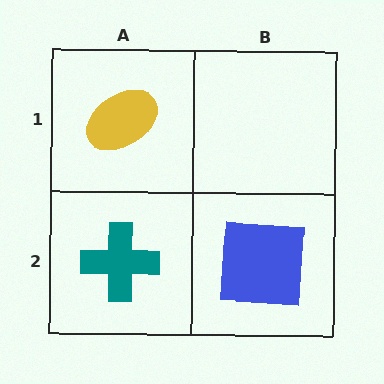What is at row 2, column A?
A teal cross.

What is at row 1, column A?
A yellow ellipse.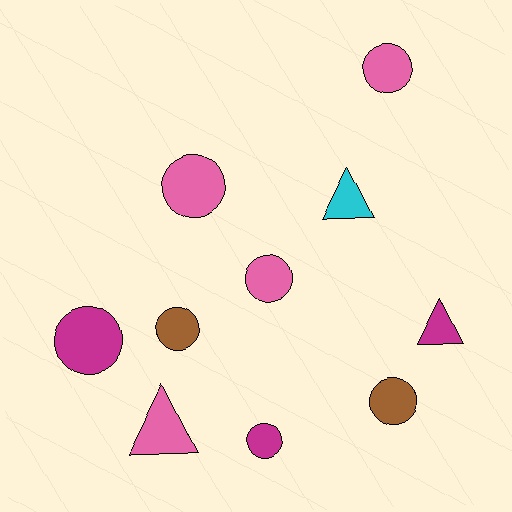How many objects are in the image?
There are 10 objects.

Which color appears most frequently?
Pink, with 4 objects.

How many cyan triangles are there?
There is 1 cyan triangle.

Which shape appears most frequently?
Circle, with 7 objects.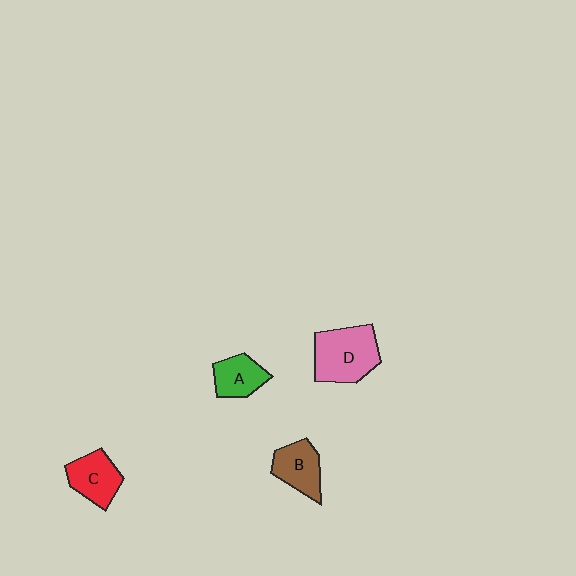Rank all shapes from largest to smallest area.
From largest to smallest: D (pink), C (red), B (brown), A (green).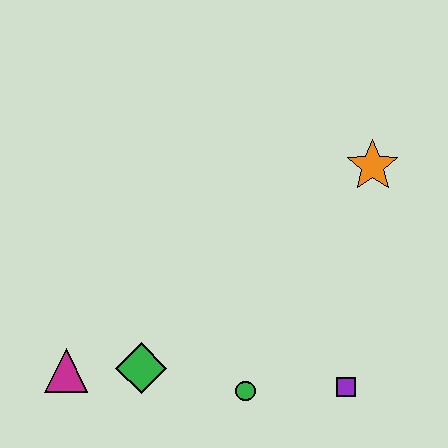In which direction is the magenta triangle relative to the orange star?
The magenta triangle is to the left of the orange star.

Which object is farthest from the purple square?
The magenta triangle is farthest from the purple square.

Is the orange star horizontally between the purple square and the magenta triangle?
No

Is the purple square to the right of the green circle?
Yes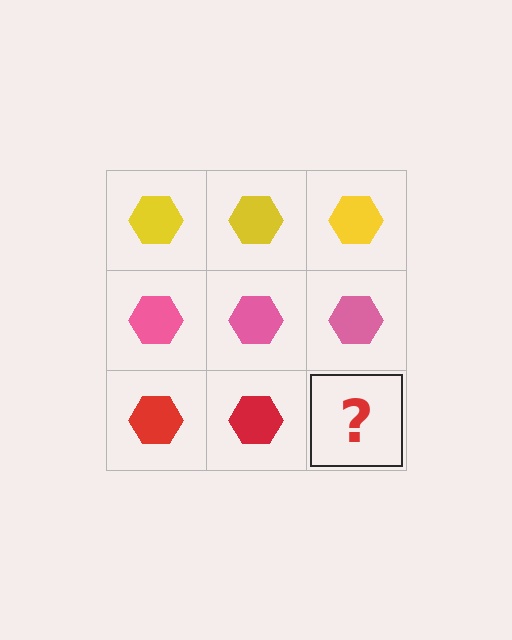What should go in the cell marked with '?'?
The missing cell should contain a red hexagon.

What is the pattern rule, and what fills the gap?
The rule is that each row has a consistent color. The gap should be filled with a red hexagon.